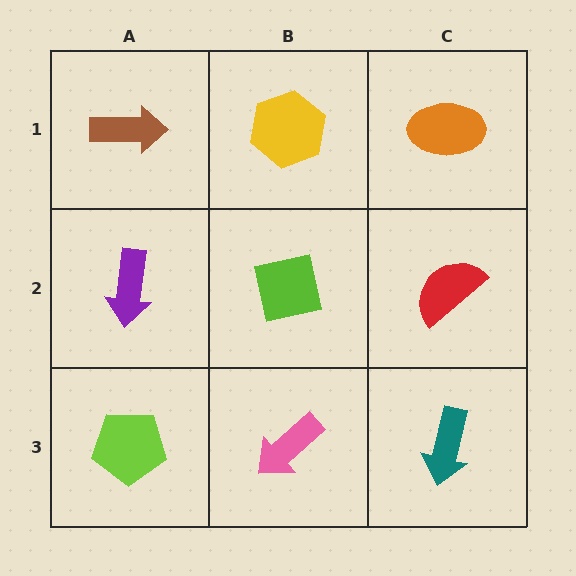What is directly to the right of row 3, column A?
A pink arrow.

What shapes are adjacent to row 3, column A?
A purple arrow (row 2, column A), a pink arrow (row 3, column B).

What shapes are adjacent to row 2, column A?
A brown arrow (row 1, column A), a lime pentagon (row 3, column A), a lime square (row 2, column B).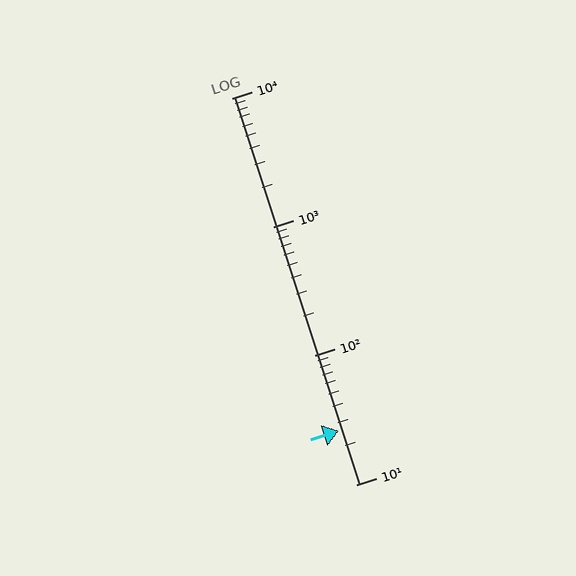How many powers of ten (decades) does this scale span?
The scale spans 3 decades, from 10 to 10000.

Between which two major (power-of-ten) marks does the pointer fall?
The pointer is between 10 and 100.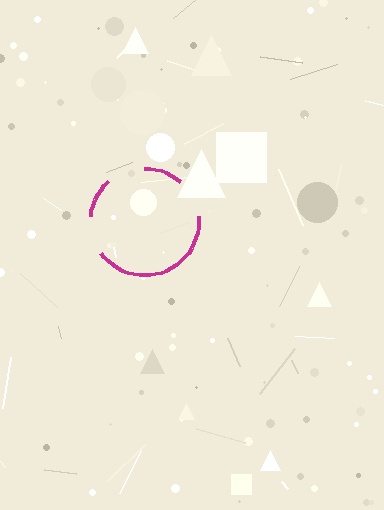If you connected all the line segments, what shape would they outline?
They would outline a circle.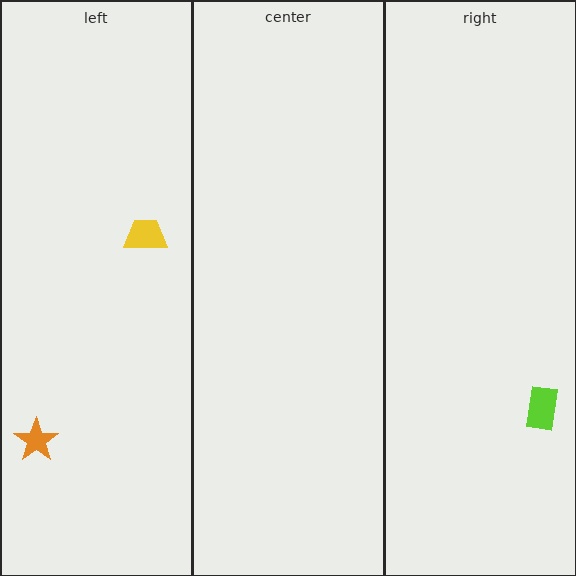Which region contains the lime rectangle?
The right region.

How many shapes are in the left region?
2.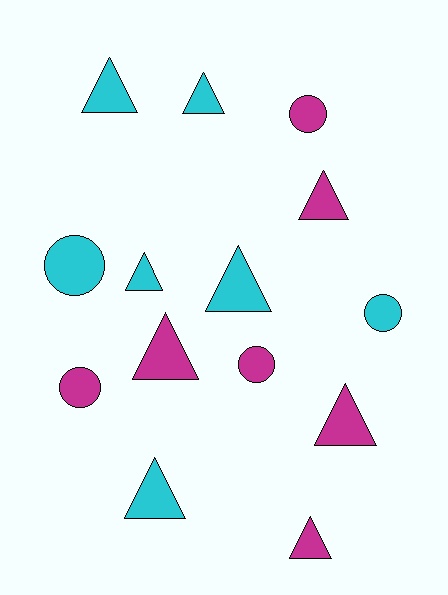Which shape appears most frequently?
Triangle, with 9 objects.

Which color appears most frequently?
Magenta, with 7 objects.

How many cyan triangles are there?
There are 5 cyan triangles.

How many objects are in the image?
There are 14 objects.